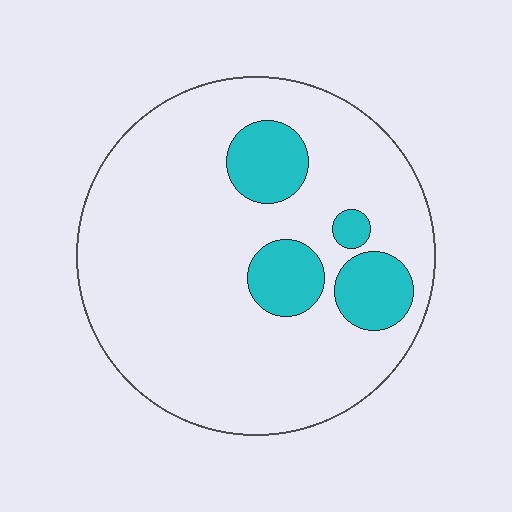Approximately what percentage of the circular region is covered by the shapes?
Approximately 15%.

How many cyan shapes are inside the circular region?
4.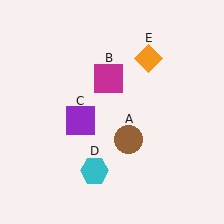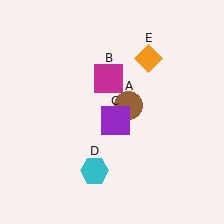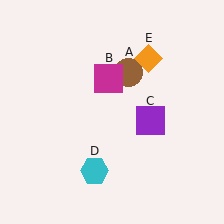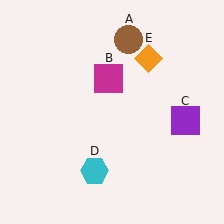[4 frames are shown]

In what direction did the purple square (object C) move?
The purple square (object C) moved right.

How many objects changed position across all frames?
2 objects changed position: brown circle (object A), purple square (object C).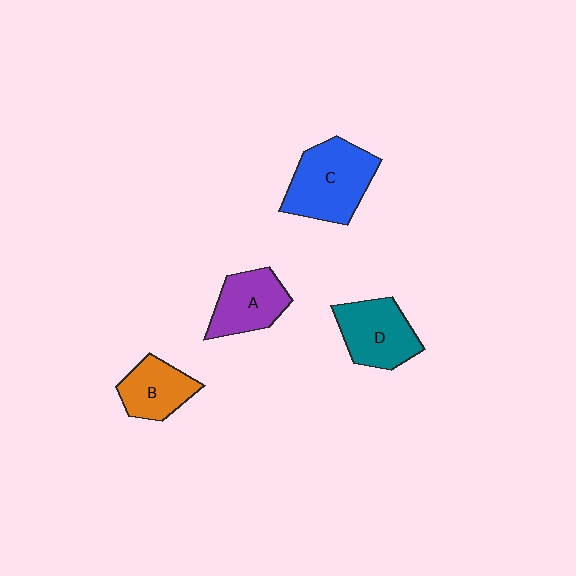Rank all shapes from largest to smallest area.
From largest to smallest: C (blue), D (teal), A (purple), B (orange).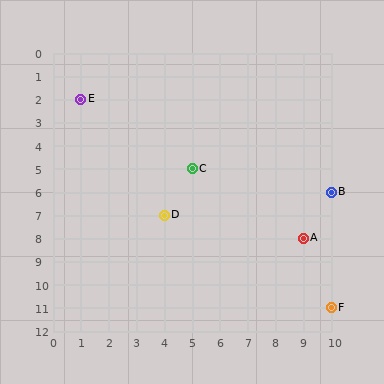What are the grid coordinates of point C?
Point C is at grid coordinates (5, 5).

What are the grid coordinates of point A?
Point A is at grid coordinates (9, 8).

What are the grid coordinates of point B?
Point B is at grid coordinates (10, 6).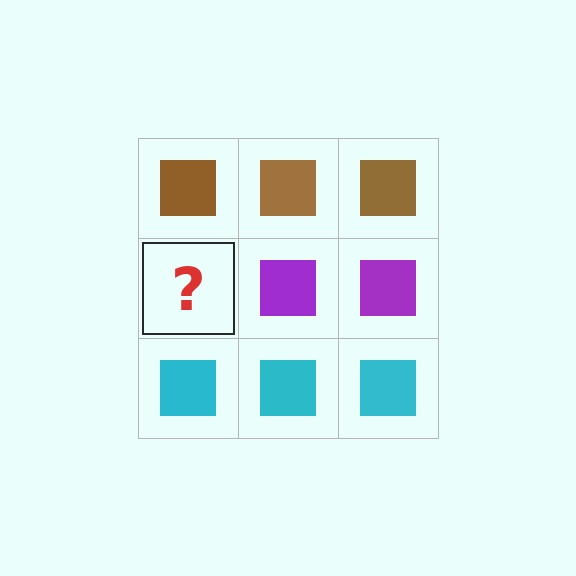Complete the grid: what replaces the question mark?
The question mark should be replaced with a purple square.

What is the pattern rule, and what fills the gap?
The rule is that each row has a consistent color. The gap should be filled with a purple square.